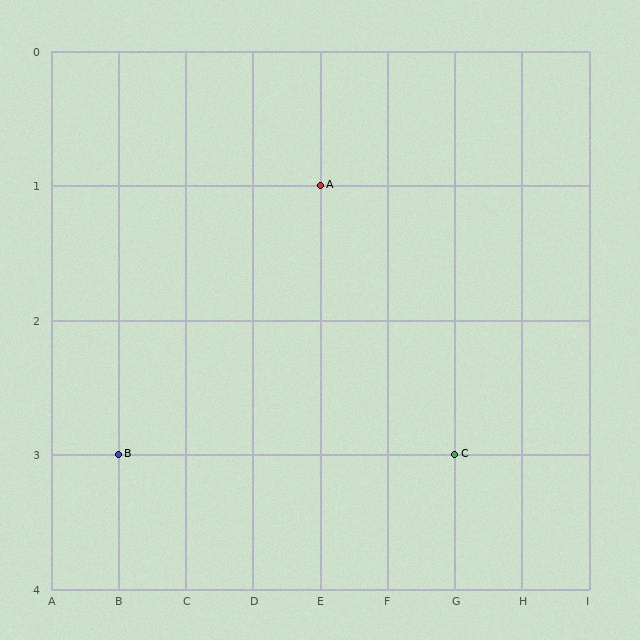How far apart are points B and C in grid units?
Points B and C are 5 columns apart.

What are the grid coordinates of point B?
Point B is at grid coordinates (B, 3).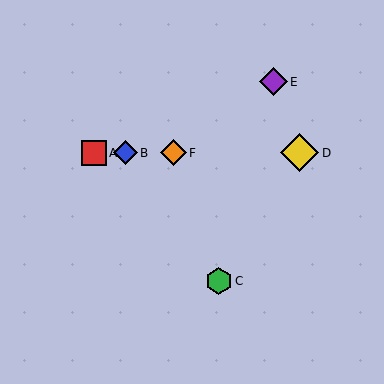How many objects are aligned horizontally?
4 objects (A, B, D, F) are aligned horizontally.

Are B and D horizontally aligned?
Yes, both are at y≈153.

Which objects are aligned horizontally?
Objects A, B, D, F are aligned horizontally.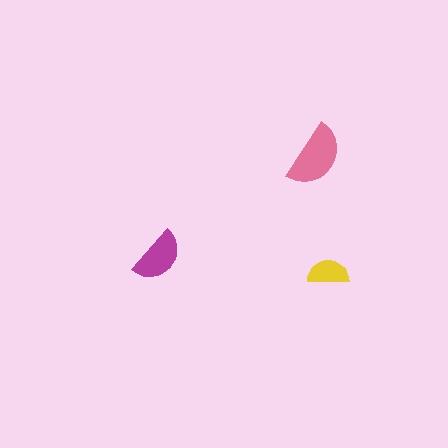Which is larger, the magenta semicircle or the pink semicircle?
The pink one.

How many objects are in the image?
There are 3 objects in the image.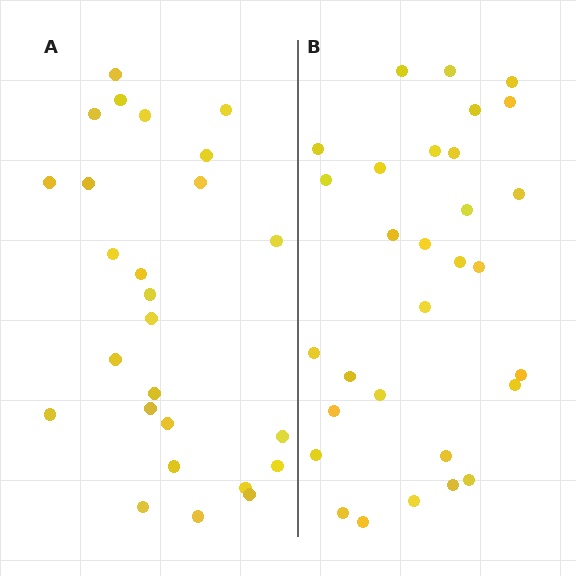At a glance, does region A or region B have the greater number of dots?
Region B (the right region) has more dots.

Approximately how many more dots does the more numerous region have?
Region B has about 4 more dots than region A.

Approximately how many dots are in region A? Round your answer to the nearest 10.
About 30 dots. (The exact count is 26, which rounds to 30.)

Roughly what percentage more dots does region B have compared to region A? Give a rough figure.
About 15% more.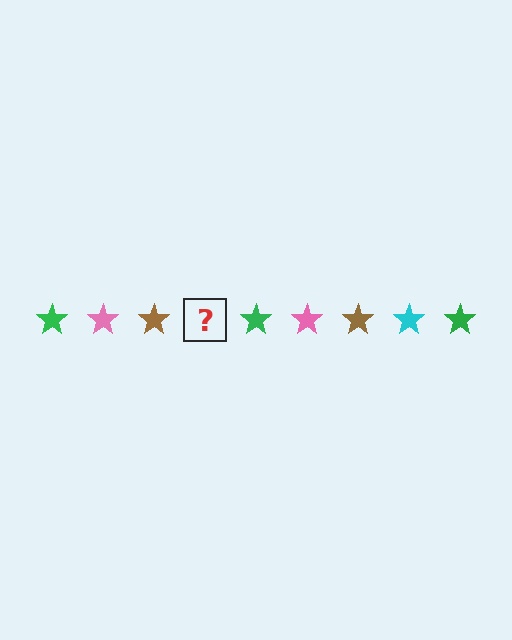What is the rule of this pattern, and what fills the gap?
The rule is that the pattern cycles through green, pink, brown, cyan stars. The gap should be filled with a cyan star.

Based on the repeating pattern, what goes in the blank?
The blank should be a cyan star.